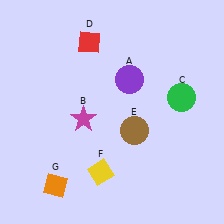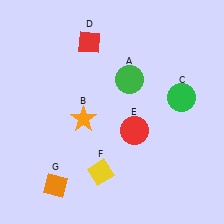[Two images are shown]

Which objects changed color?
A changed from purple to green. B changed from magenta to orange. E changed from brown to red.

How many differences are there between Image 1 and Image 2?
There are 3 differences between the two images.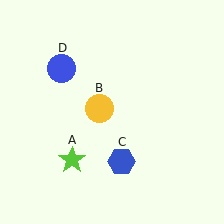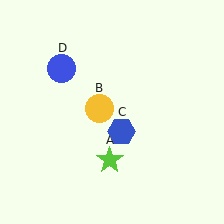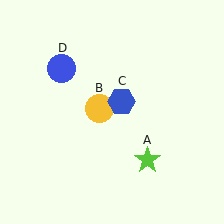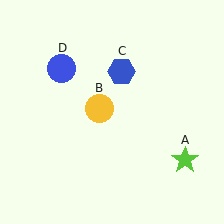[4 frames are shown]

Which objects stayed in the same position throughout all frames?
Yellow circle (object B) and blue circle (object D) remained stationary.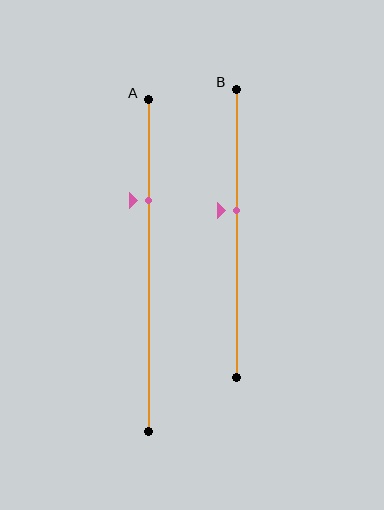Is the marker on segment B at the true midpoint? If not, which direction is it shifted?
No, the marker on segment B is shifted upward by about 8% of the segment length.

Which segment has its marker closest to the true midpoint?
Segment B has its marker closest to the true midpoint.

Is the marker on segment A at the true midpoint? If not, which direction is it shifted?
No, the marker on segment A is shifted upward by about 20% of the segment length.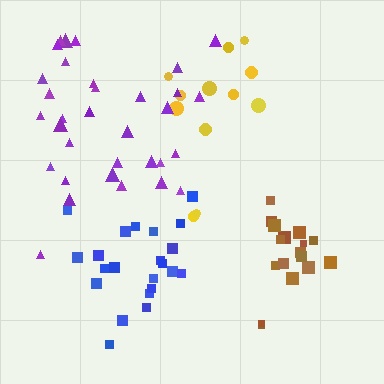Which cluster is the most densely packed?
Blue.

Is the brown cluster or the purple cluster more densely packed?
Brown.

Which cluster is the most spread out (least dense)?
Yellow.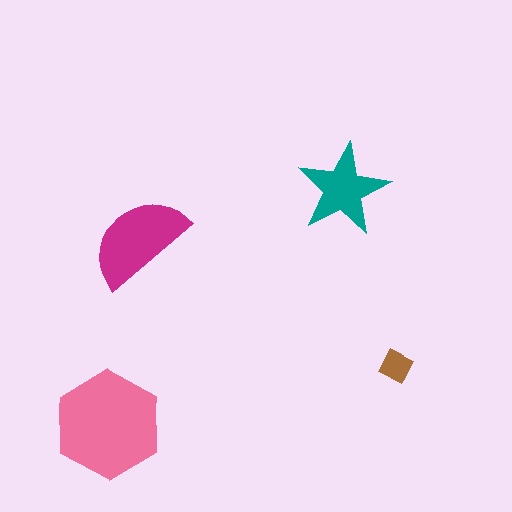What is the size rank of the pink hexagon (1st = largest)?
1st.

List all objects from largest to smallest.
The pink hexagon, the magenta semicircle, the teal star, the brown square.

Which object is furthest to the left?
The pink hexagon is leftmost.